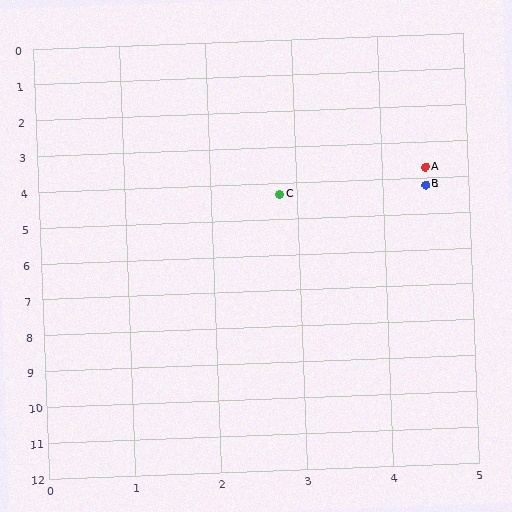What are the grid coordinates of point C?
Point C is at approximately (2.8, 4.3).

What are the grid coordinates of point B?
Point B is at approximately (4.5, 4.2).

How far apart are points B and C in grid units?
Points B and C are about 1.7 grid units apart.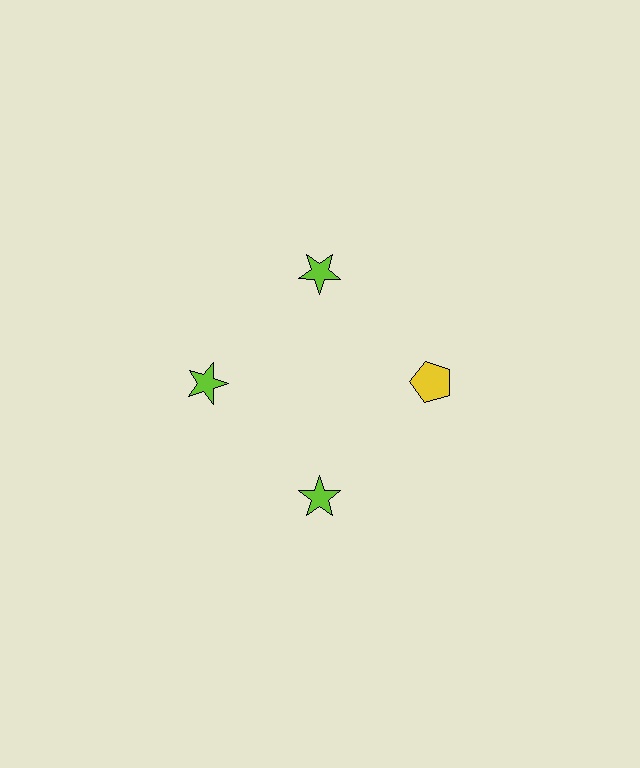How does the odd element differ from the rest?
It differs in both color (yellow instead of lime) and shape (pentagon instead of star).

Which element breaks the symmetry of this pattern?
The yellow pentagon at roughly the 3 o'clock position breaks the symmetry. All other shapes are lime stars.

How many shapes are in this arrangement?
There are 4 shapes arranged in a ring pattern.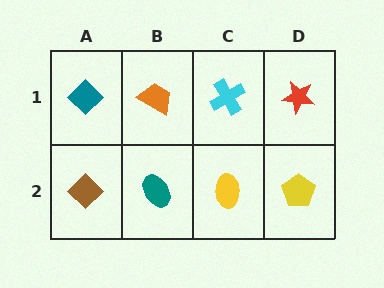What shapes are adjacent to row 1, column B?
A teal ellipse (row 2, column B), a teal diamond (row 1, column A), a cyan cross (row 1, column C).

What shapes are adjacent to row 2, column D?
A red star (row 1, column D), a yellow ellipse (row 2, column C).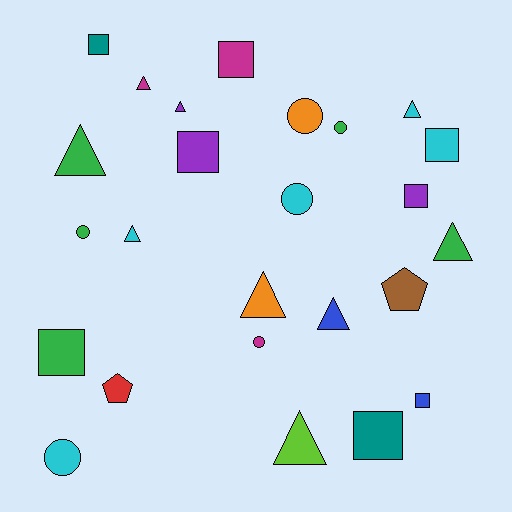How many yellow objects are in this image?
There are no yellow objects.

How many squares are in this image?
There are 8 squares.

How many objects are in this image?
There are 25 objects.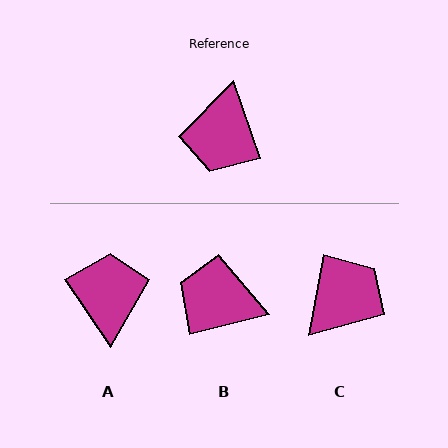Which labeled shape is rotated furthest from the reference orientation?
A, about 165 degrees away.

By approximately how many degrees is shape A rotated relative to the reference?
Approximately 165 degrees clockwise.